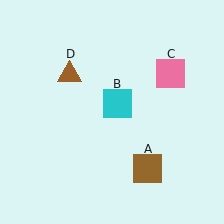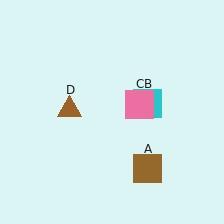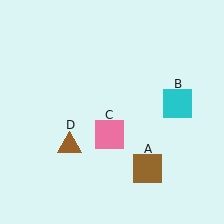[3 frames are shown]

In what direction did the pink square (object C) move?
The pink square (object C) moved down and to the left.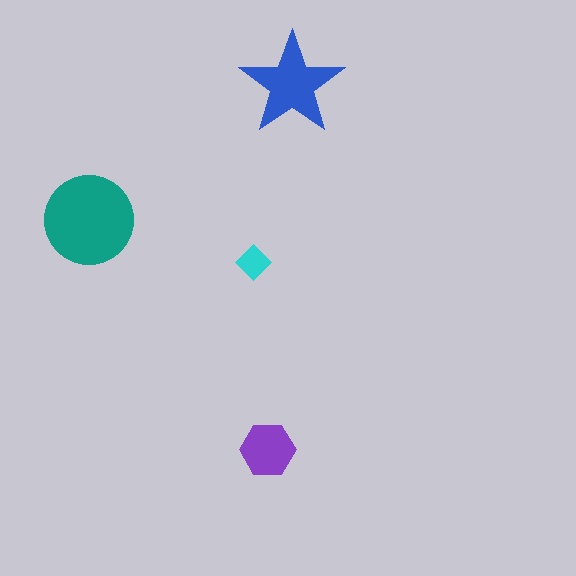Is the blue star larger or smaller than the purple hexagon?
Larger.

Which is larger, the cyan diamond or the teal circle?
The teal circle.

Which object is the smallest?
The cyan diamond.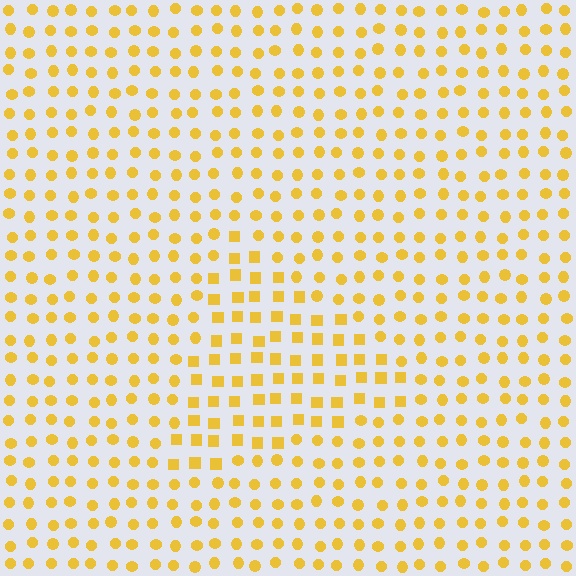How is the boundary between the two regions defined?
The boundary is defined by a change in element shape: squares inside vs. circles outside. All elements share the same color and spacing.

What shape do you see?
I see a triangle.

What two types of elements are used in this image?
The image uses squares inside the triangle region and circles outside it.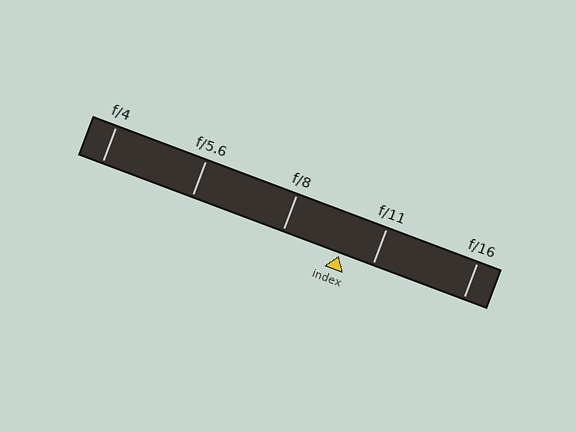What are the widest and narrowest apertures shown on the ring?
The widest aperture shown is f/4 and the narrowest is f/16.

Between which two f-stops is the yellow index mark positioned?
The index mark is between f/8 and f/11.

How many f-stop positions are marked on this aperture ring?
There are 5 f-stop positions marked.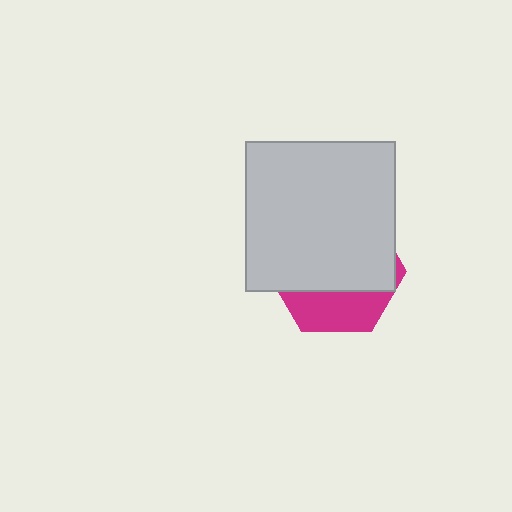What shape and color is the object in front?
The object in front is a light gray square.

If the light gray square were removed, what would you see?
You would see the complete magenta hexagon.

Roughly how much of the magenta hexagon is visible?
A small part of it is visible (roughly 31%).